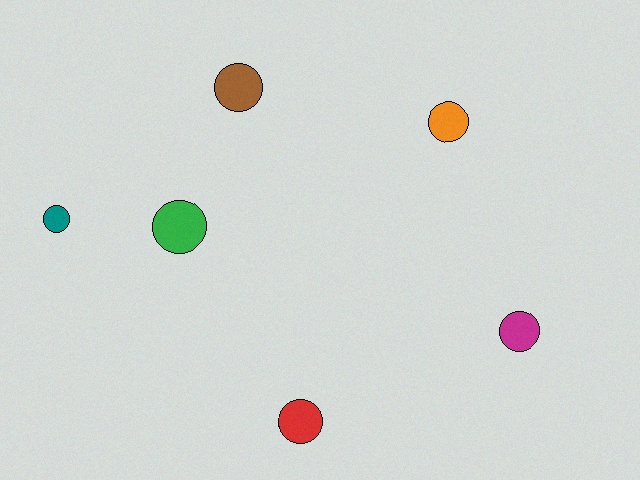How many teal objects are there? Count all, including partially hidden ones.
There is 1 teal object.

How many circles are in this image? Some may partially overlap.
There are 6 circles.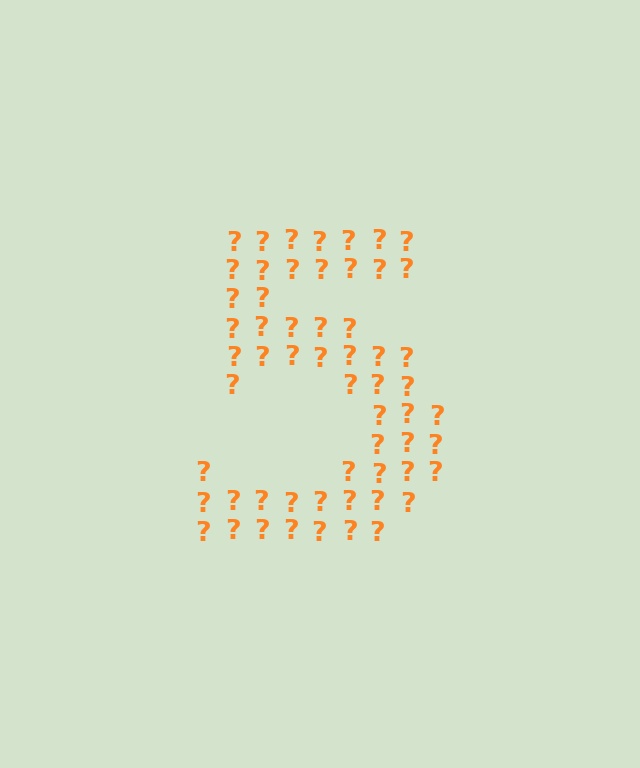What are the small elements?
The small elements are question marks.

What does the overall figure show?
The overall figure shows the digit 5.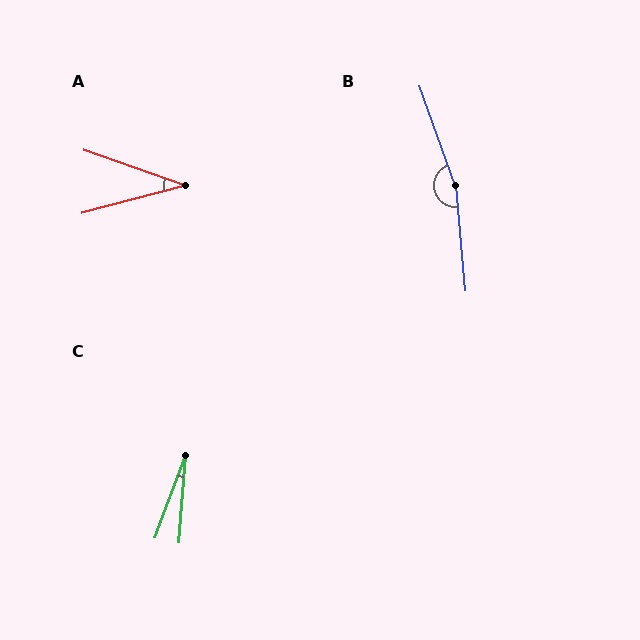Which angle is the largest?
B, at approximately 166 degrees.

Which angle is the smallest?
C, at approximately 16 degrees.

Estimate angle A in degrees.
Approximately 34 degrees.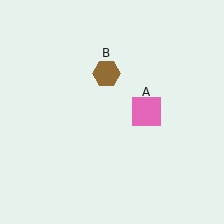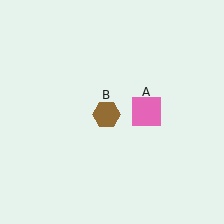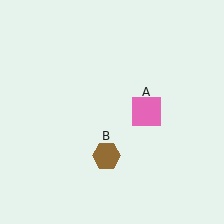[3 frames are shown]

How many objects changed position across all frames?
1 object changed position: brown hexagon (object B).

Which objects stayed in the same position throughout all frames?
Pink square (object A) remained stationary.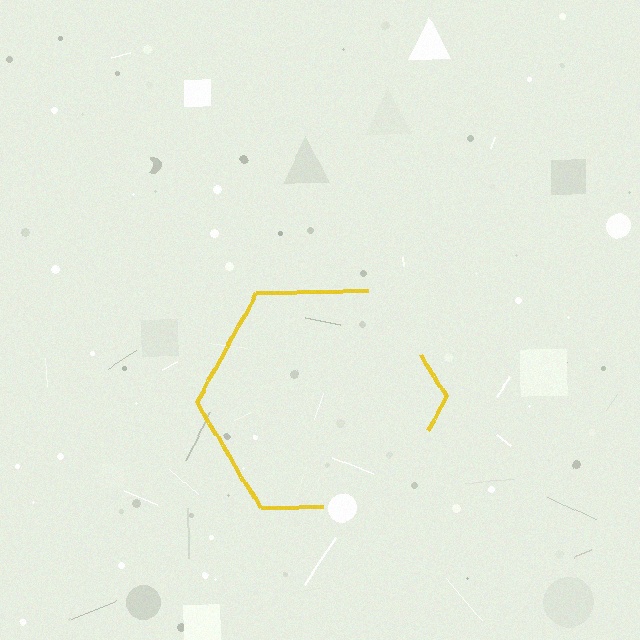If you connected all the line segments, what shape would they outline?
They would outline a hexagon.